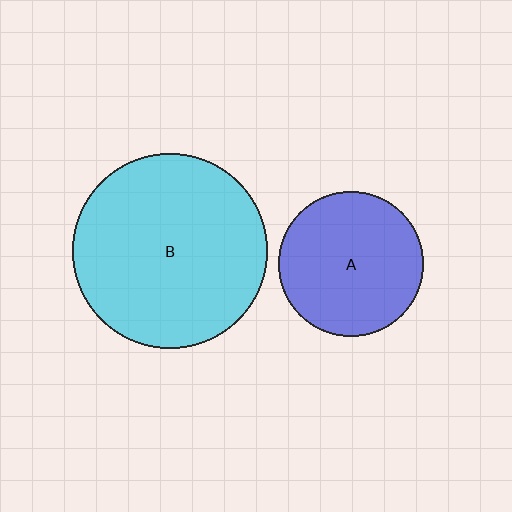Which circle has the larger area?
Circle B (cyan).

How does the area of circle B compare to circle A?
Approximately 1.8 times.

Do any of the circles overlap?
No, none of the circles overlap.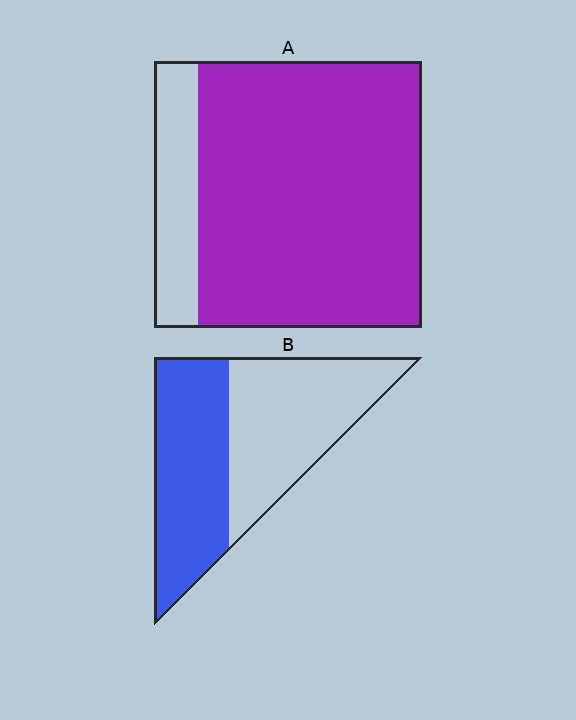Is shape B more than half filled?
Roughly half.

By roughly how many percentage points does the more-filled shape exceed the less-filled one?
By roughly 35 percentage points (A over B).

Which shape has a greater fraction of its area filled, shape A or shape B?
Shape A.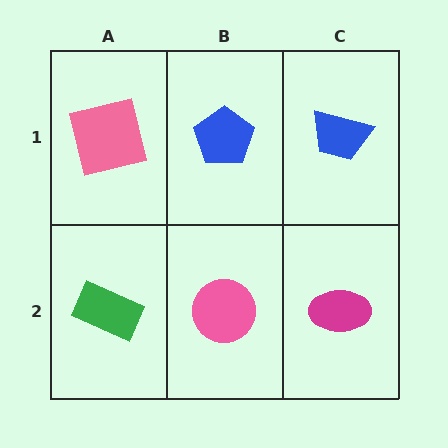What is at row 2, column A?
A green rectangle.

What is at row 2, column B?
A pink circle.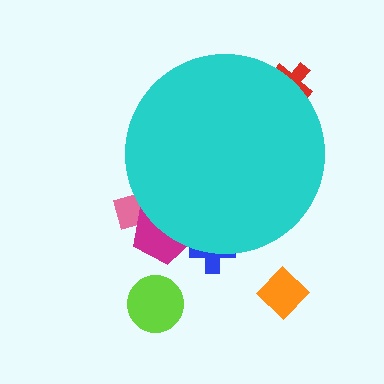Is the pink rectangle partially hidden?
Yes, the pink rectangle is partially hidden behind the cyan circle.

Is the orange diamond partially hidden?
No, the orange diamond is fully visible.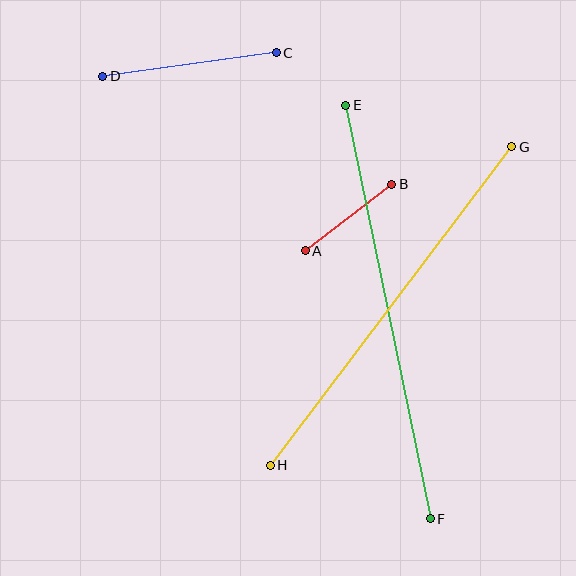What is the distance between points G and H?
The distance is approximately 400 pixels.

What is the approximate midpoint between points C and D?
The midpoint is at approximately (190, 65) pixels.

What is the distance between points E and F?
The distance is approximately 422 pixels.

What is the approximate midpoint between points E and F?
The midpoint is at approximately (388, 312) pixels.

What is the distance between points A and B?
The distance is approximately 109 pixels.